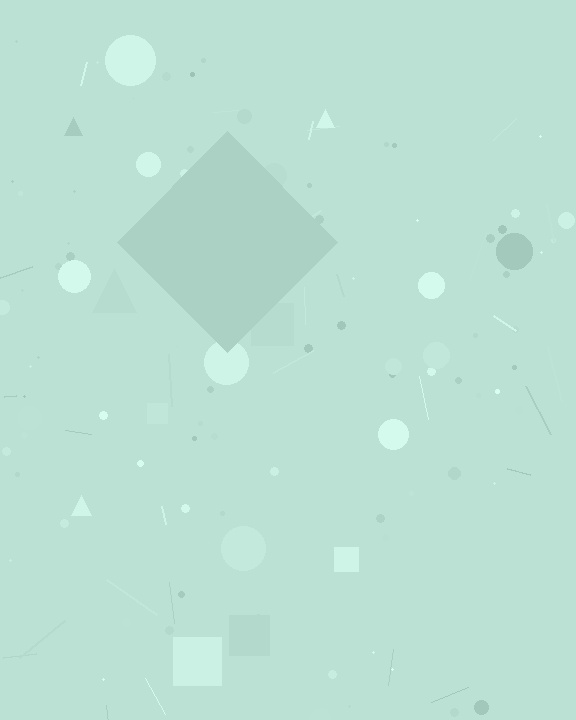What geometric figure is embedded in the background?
A diamond is embedded in the background.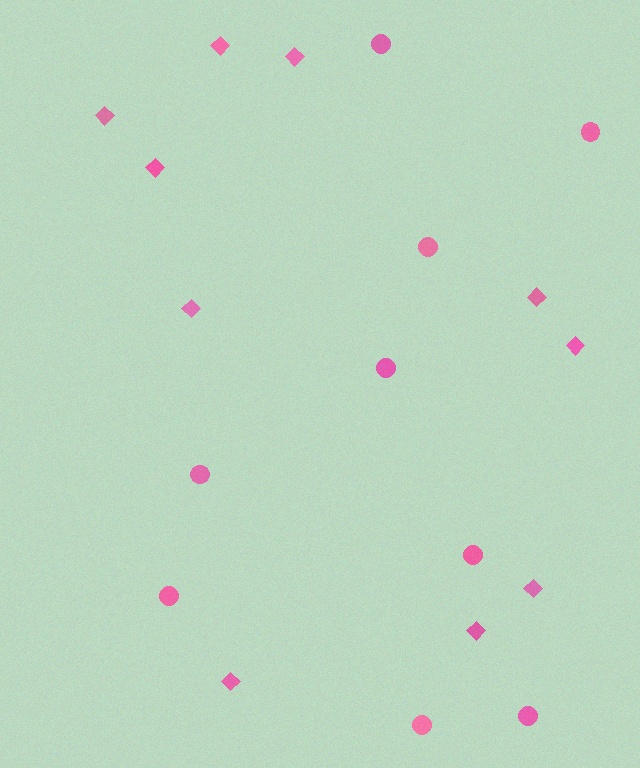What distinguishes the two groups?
There are 2 groups: one group of diamonds (10) and one group of circles (9).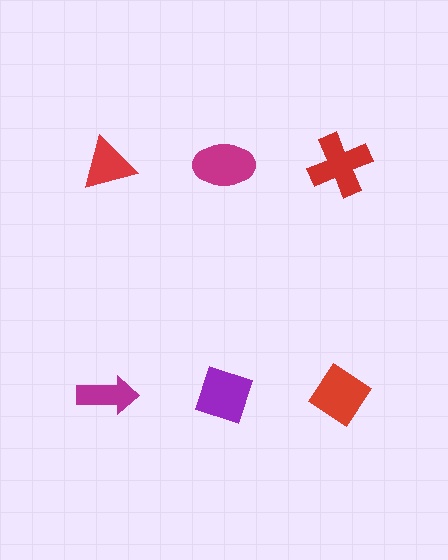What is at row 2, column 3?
A red diamond.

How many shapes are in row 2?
3 shapes.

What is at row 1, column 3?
A red cross.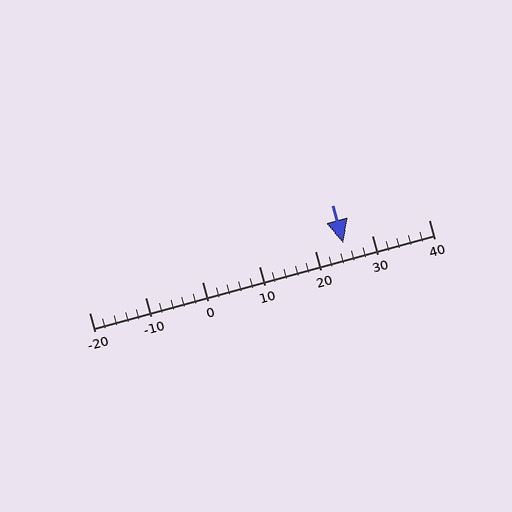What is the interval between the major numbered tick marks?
The major tick marks are spaced 10 units apart.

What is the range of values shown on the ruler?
The ruler shows values from -20 to 40.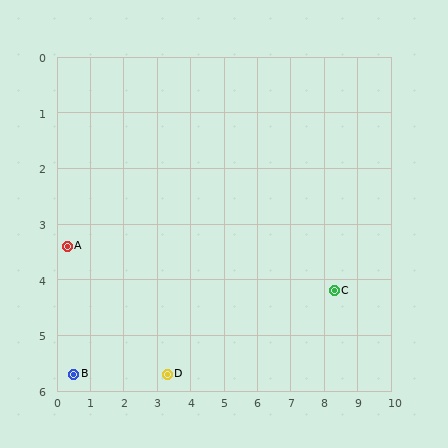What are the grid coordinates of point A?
Point A is at approximately (0.3, 3.4).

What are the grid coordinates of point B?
Point B is at approximately (0.5, 5.7).